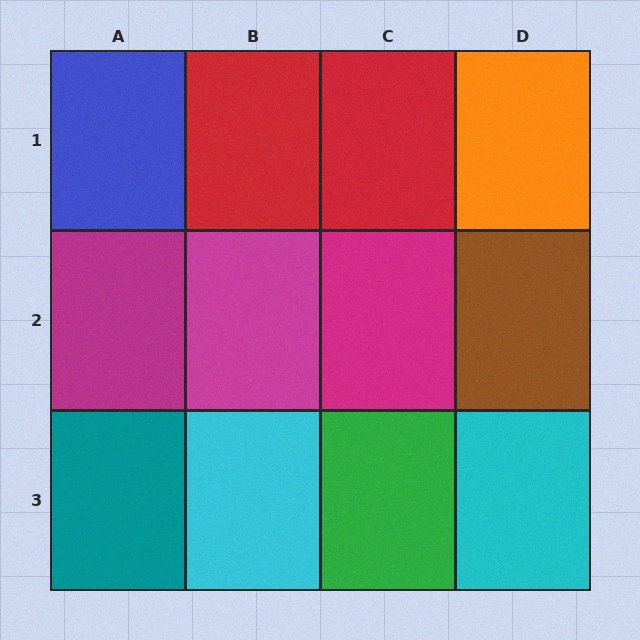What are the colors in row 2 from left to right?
Magenta, magenta, magenta, brown.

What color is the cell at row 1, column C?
Red.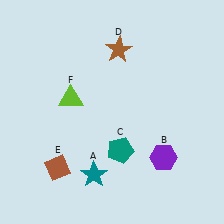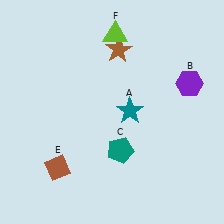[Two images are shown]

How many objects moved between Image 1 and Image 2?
3 objects moved between the two images.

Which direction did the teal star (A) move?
The teal star (A) moved up.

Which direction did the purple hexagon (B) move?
The purple hexagon (B) moved up.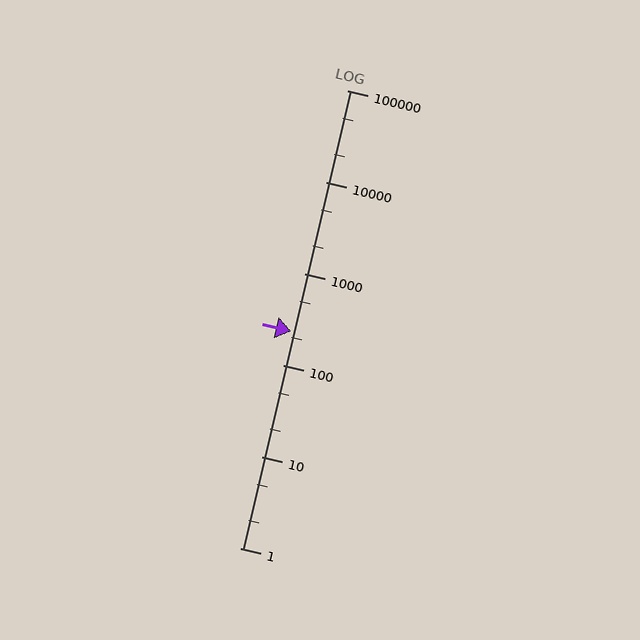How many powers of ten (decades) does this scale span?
The scale spans 5 decades, from 1 to 100000.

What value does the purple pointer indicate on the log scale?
The pointer indicates approximately 230.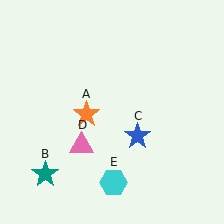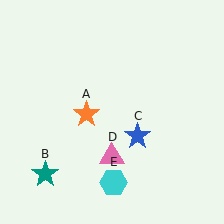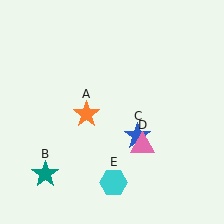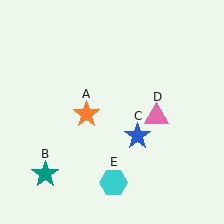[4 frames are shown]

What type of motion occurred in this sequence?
The pink triangle (object D) rotated counterclockwise around the center of the scene.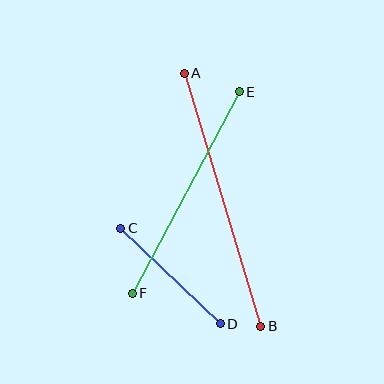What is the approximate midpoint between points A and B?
The midpoint is at approximately (223, 200) pixels.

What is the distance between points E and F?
The distance is approximately 228 pixels.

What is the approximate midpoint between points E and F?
The midpoint is at approximately (186, 193) pixels.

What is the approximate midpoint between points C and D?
The midpoint is at approximately (171, 276) pixels.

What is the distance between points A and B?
The distance is approximately 264 pixels.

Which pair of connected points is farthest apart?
Points A and B are farthest apart.